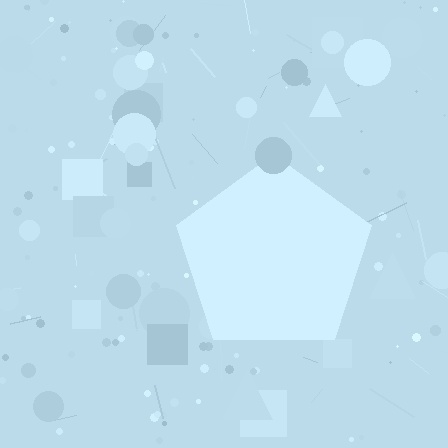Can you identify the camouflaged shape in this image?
The camouflaged shape is a pentagon.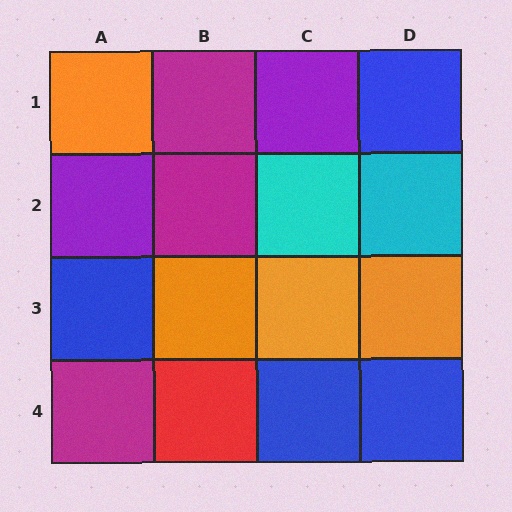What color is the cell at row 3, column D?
Orange.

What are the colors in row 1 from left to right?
Orange, magenta, purple, blue.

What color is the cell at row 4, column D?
Blue.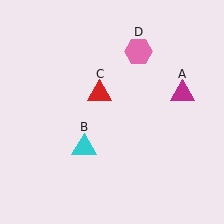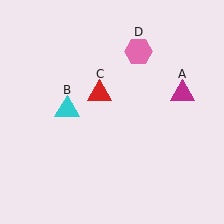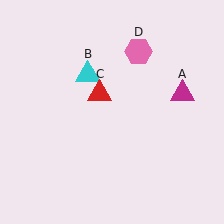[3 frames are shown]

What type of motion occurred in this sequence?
The cyan triangle (object B) rotated clockwise around the center of the scene.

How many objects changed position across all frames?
1 object changed position: cyan triangle (object B).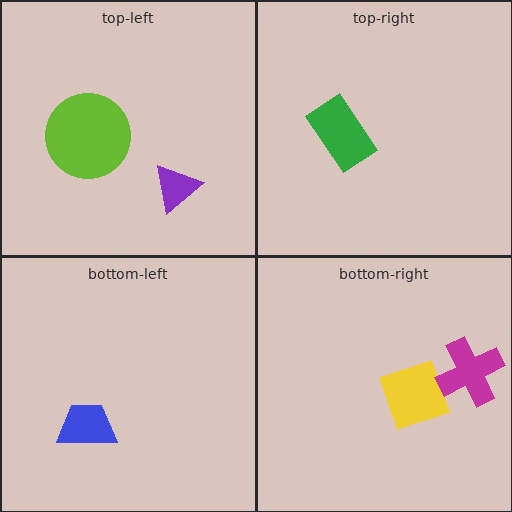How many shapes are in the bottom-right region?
2.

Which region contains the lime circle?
The top-left region.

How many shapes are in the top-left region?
2.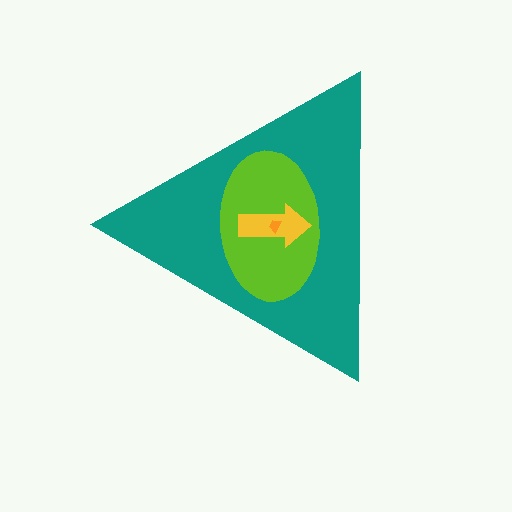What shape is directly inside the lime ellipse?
The yellow arrow.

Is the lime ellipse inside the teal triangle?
Yes.